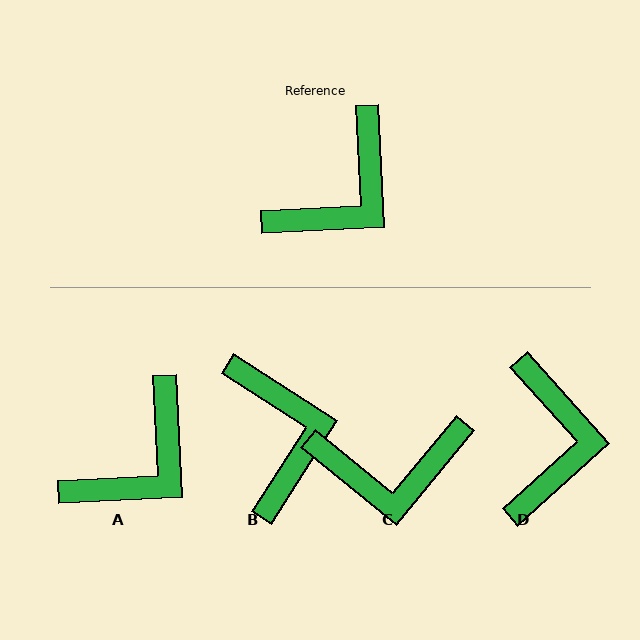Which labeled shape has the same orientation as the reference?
A.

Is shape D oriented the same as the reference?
No, it is off by about 39 degrees.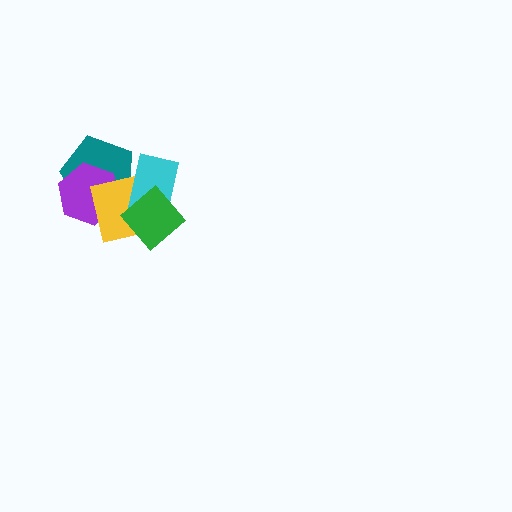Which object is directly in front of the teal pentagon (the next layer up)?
The purple hexagon is directly in front of the teal pentagon.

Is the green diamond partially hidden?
No, no other shape covers it.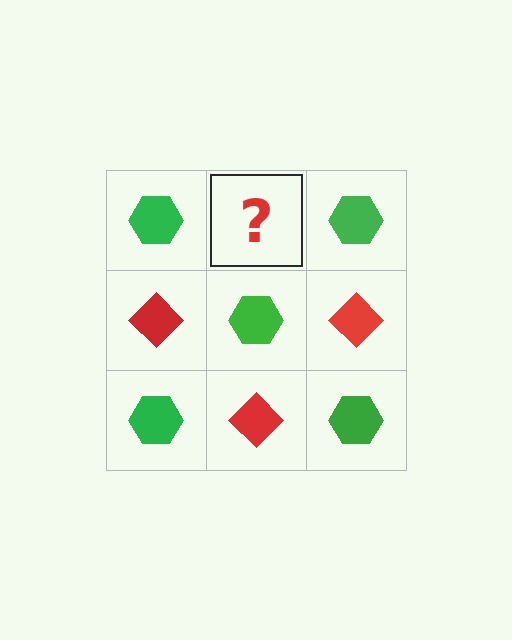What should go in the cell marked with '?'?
The missing cell should contain a red diamond.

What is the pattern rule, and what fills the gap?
The rule is that it alternates green hexagon and red diamond in a checkerboard pattern. The gap should be filled with a red diamond.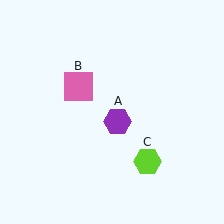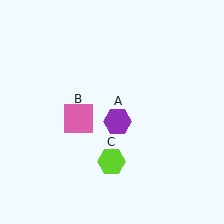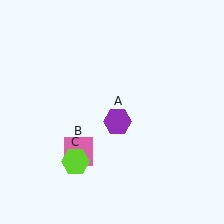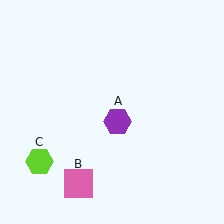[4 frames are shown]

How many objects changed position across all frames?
2 objects changed position: pink square (object B), lime hexagon (object C).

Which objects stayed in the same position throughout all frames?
Purple hexagon (object A) remained stationary.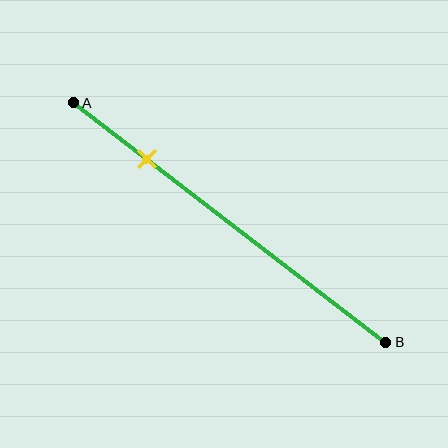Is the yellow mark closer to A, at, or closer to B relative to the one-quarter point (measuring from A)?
The yellow mark is approximately at the one-quarter point of segment AB.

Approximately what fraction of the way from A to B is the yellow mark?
The yellow mark is approximately 25% of the way from A to B.